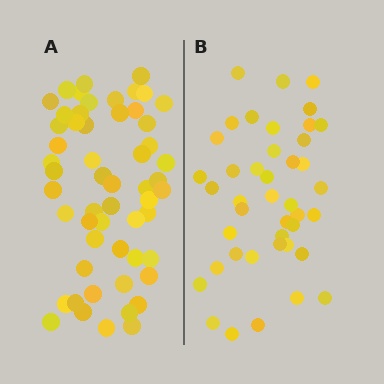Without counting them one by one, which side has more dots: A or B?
Region A (the left region) has more dots.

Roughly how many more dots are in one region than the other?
Region A has approximately 15 more dots than region B.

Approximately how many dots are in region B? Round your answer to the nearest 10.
About 40 dots. (The exact count is 42, which rounds to 40.)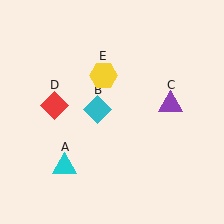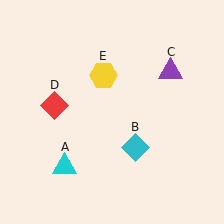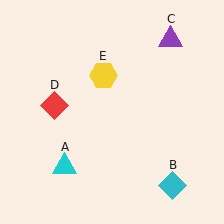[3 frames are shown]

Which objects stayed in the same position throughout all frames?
Cyan triangle (object A) and red diamond (object D) and yellow hexagon (object E) remained stationary.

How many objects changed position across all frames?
2 objects changed position: cyan diamond (object B), purple triangle (object C).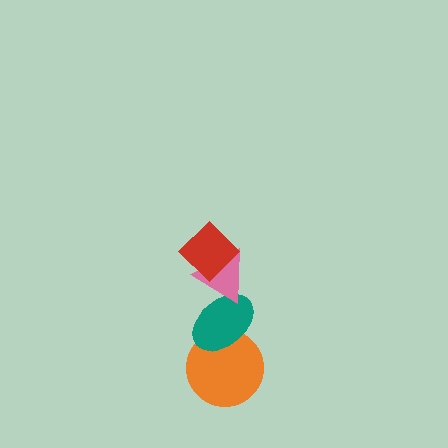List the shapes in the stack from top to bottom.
From top to bottom: the red diamond, the pink triangle, the teal ellipse, the orange circle.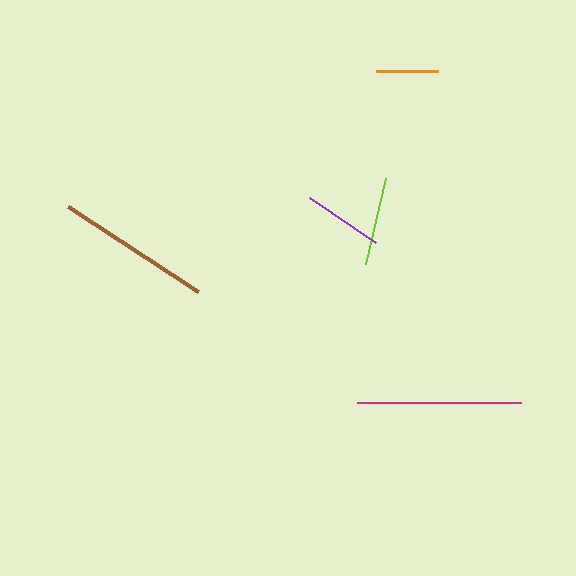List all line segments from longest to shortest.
From longest to shortest: magenta, brown, lime, purple, orange.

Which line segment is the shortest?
The orange line is the shortest at approximately 62 pixels.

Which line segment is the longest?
The magenta line is the longest at approximately 164 pixels.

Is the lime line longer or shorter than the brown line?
The brown line is longer than the lime line.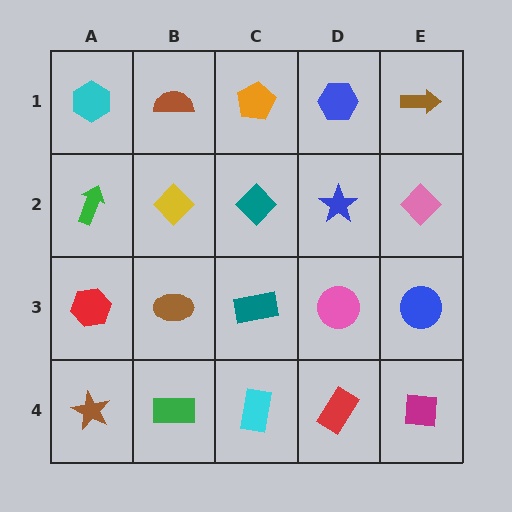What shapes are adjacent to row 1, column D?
A blue star (row 2, column D), an orange pentagon (row 1, column C), a brown arrow (row 1, column E).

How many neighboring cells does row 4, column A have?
2.